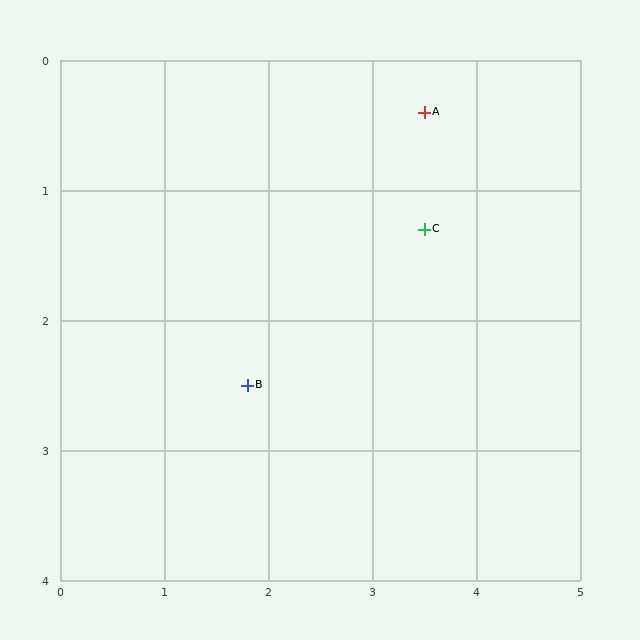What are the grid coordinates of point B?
Point B is at approximately (1.8, 2.5).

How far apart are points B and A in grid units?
Points B and A are about 2.7 grid units apart.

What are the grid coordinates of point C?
Point C is at approximately (3.5, 1.3).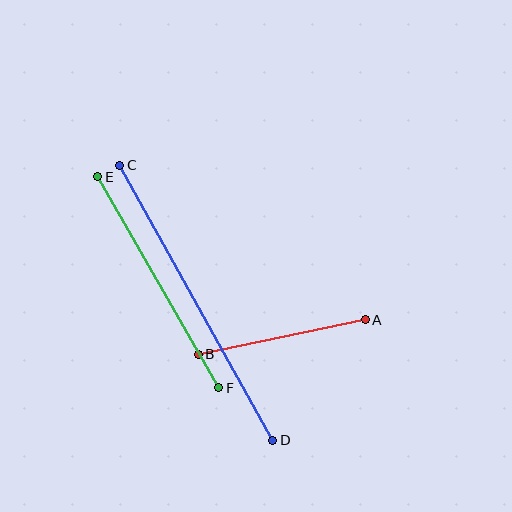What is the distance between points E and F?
The distance is approximately 243 pixels.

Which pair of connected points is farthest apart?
Points C and D are farthest apart.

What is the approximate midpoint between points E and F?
The midpoint is at approximately (158, 282) pixels.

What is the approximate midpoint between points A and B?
The midpoint is at approximately (282, 337) pixels.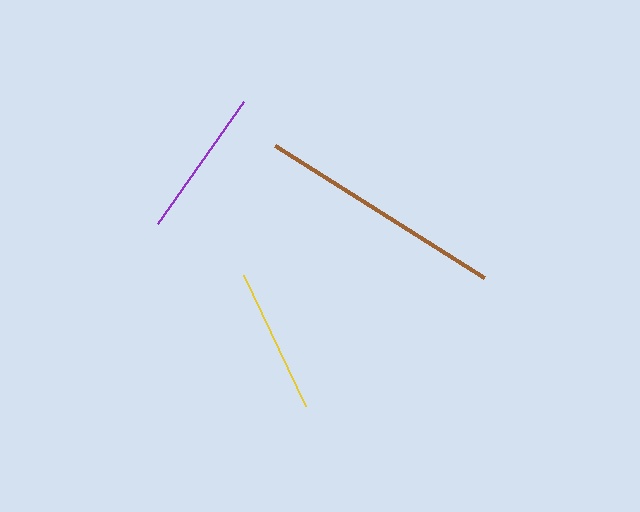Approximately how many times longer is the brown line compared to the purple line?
The brown line is approximately 1.7 times the length of the purple line.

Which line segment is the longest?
The brown line is the longest at approximately 247 pixels.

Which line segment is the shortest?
The yellow line is the shortest at approximately 145 pixels.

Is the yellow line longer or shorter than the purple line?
The purple line is longer than the yellow line.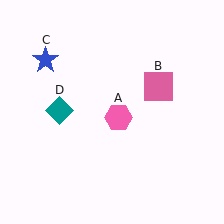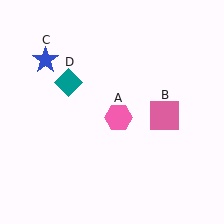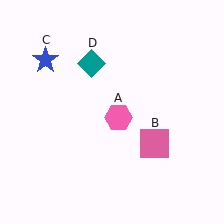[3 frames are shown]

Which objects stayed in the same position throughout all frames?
Pink hexagon (object A) and blue star (object C) remained stationary.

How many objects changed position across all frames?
2 objects changed position: pink square (object B), teal diamond (object D).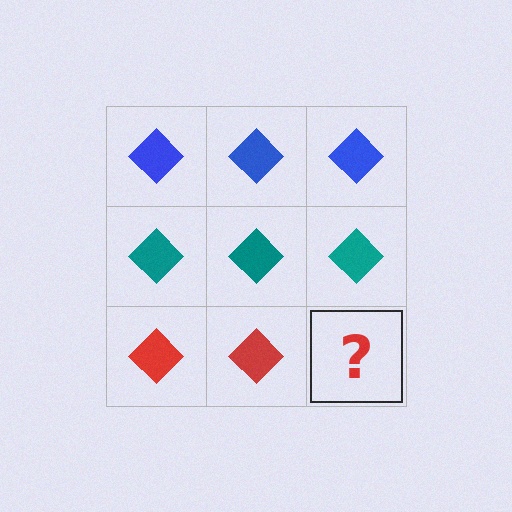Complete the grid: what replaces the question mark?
The question mark should be replaced with a red diamond.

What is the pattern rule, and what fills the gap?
The rule is that each row has a consistent color. The gap should be filled with a red diamond.